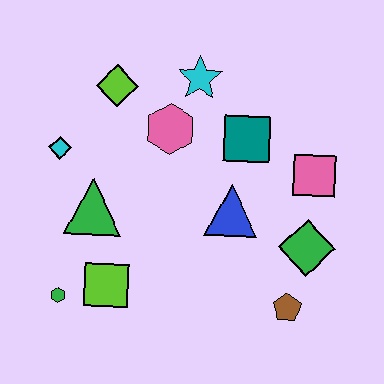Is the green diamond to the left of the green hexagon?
No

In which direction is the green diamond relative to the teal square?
The green diamond is below the teal square.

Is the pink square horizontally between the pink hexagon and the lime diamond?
No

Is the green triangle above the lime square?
Yes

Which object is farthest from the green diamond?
The cyan diamond is farthest from the green diamond.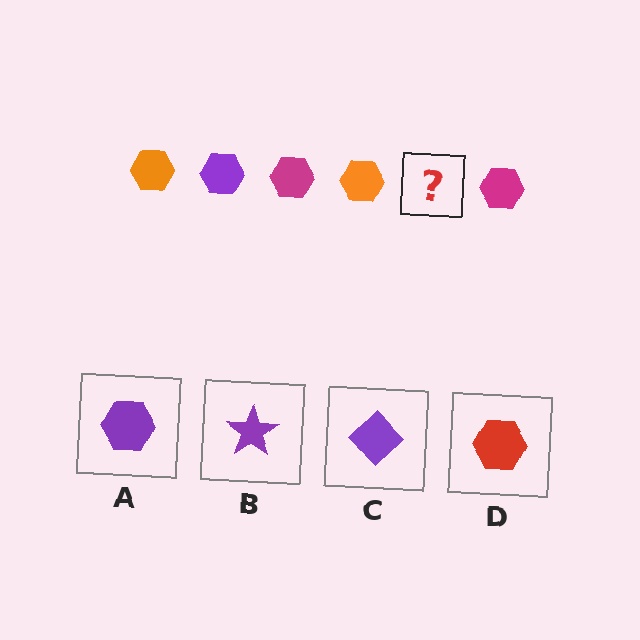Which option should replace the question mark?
Option A.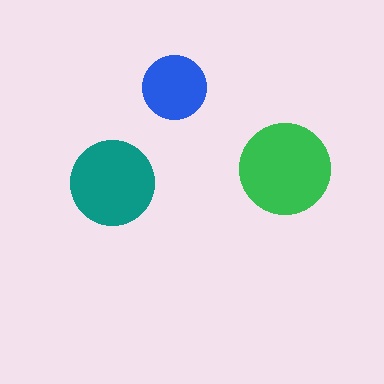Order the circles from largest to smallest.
the green one, the teal one, the blue one.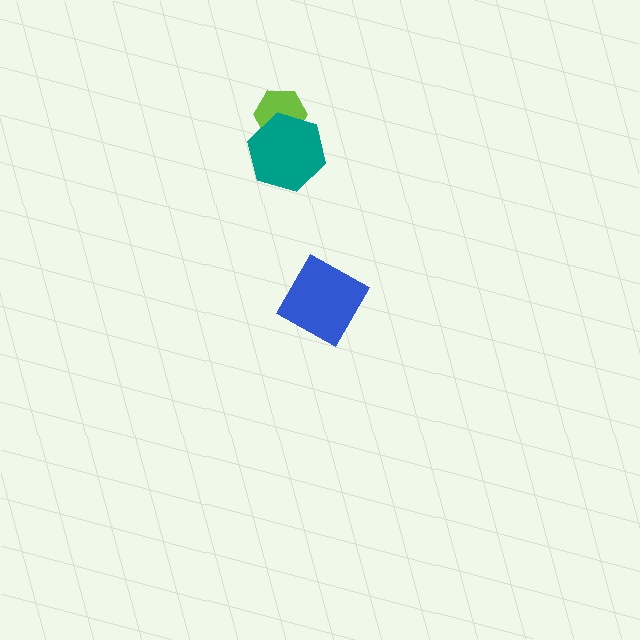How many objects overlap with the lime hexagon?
1 object overlaps with the lime hexagon.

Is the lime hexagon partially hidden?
Yes, it is partially covered by another shape.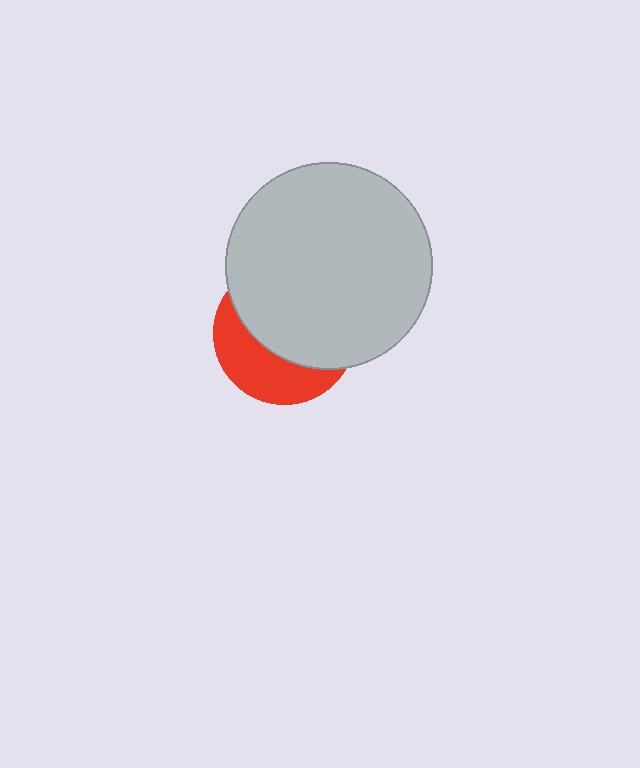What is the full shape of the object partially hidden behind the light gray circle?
The partially hidden object is a red circle.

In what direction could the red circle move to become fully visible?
The red circle could move down. That would shift it out from behind the light gray circle entirely.